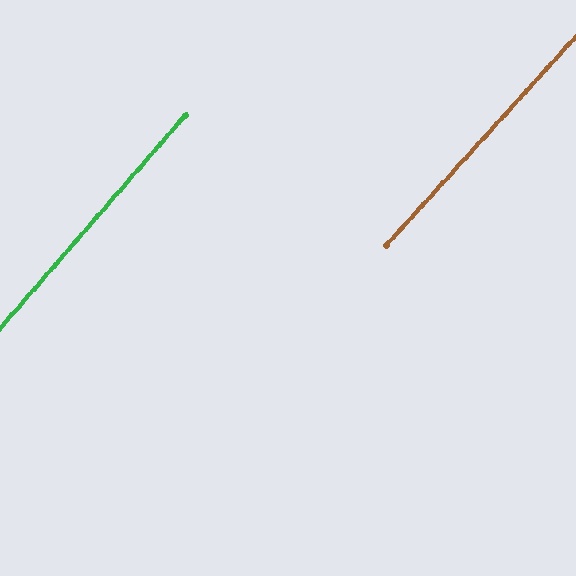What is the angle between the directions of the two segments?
Approximately 1 degree.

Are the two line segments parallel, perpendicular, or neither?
Parallel — their directions differ by only 1.2°.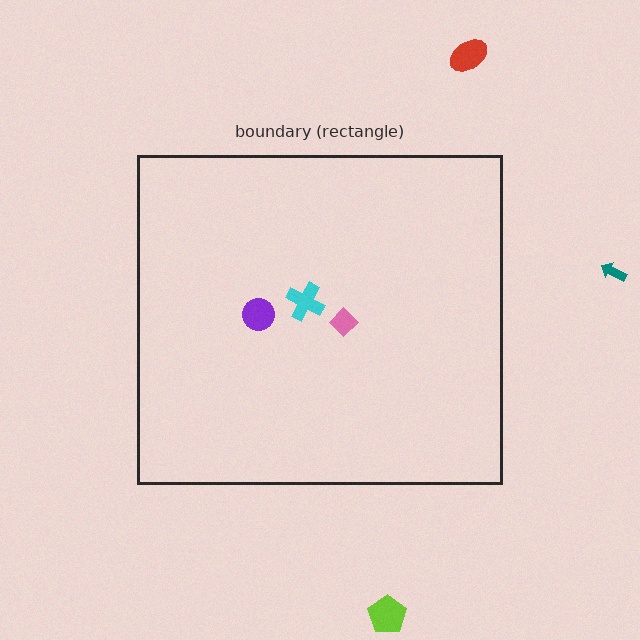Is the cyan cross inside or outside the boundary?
Inside.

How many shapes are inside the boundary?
3 inside, 3 outside.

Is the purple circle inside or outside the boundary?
Inside.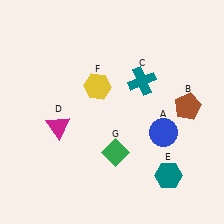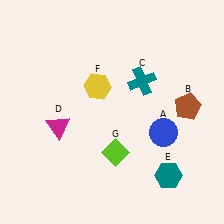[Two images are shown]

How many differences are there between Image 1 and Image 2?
There is 1 difference between the two images.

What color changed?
The diamond (G) changed from green in Image 1 to lime in Image 2.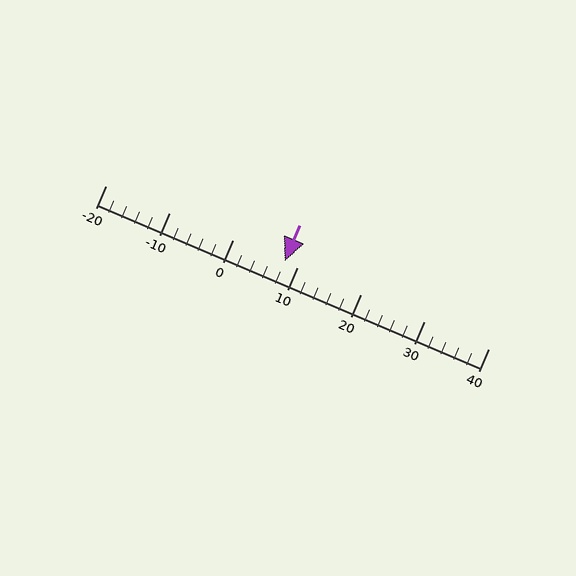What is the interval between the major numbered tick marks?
The major tick marks are spaced 10 units apart.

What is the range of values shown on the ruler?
The ruler shows values from -20 to 40.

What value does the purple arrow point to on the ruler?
The purple arrow points to approximately 8.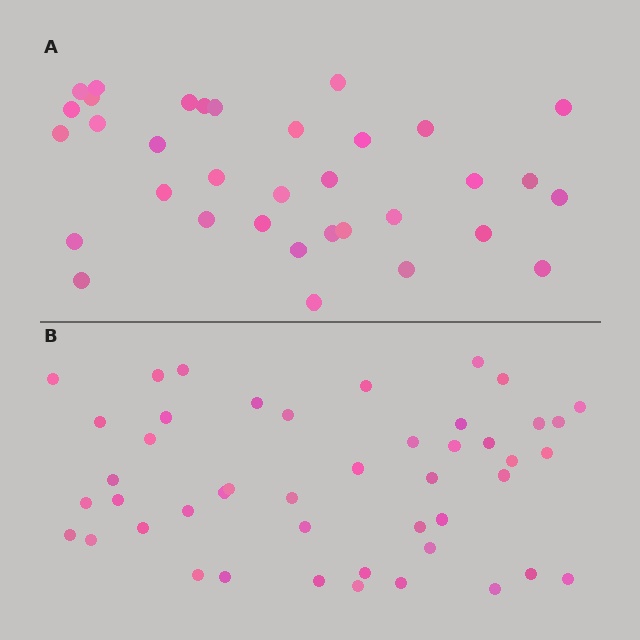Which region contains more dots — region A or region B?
Region B (the bottom region) has more dots.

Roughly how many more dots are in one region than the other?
Region B has roughly 12 or so more dots than region A.